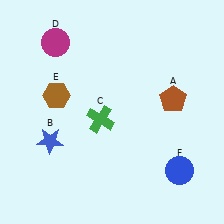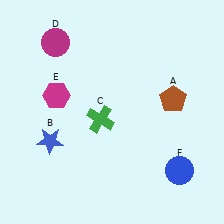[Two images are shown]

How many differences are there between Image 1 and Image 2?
There is 1 difference between the two images.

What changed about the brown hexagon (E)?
In Image 1, E is brown. In Image 2, it changed to magenta.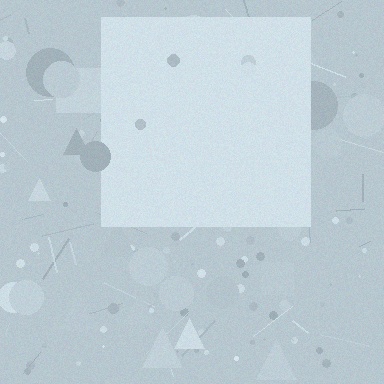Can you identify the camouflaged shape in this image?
The camouflaged shape is a square.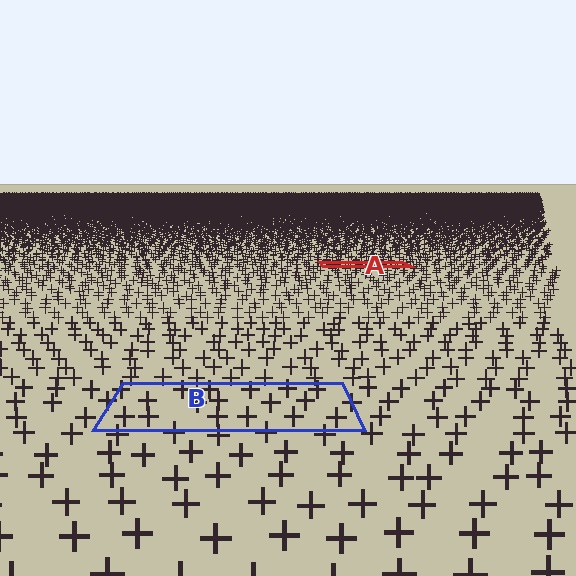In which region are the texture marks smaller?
The texture marks are smaller in region A, because it is farther away.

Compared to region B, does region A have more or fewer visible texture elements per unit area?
Region A has more texture elements per unit area — they are packed more densely because it is farther away.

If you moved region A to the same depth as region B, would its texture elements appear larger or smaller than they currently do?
They would appear larger. At a closer depth, the same texture elements are projected at a bigger on-screen size.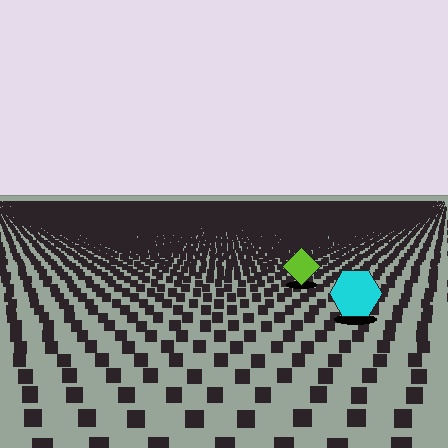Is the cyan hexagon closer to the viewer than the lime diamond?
Yes. The cyan hexagon is closer — you can tell from the texture gradient: the ground texture is coarser near it.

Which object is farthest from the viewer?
The lime diamond is farthest from the viewer. It appears smaller and the ground texture around it is denser.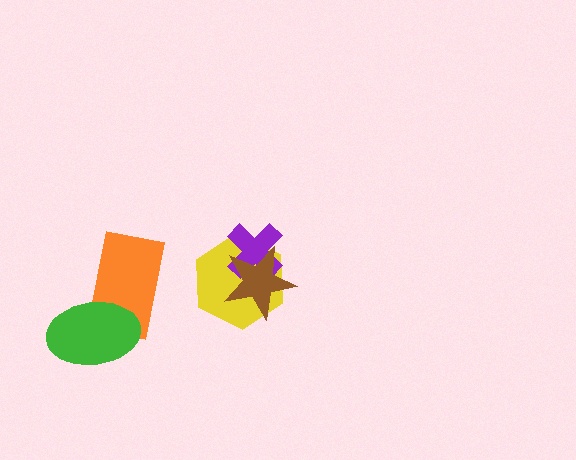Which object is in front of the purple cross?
The brown star is in front of the purple cross.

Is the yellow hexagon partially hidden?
Yes, it is partially covered by another shape.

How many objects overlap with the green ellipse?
1 object overlaps with the green ellipse.